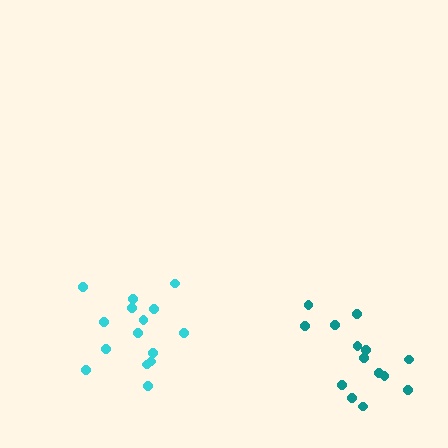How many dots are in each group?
Group 1: 15 dots, Group 2: 14 dots (29 total).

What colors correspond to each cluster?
The clusters are colored: cyan, teal.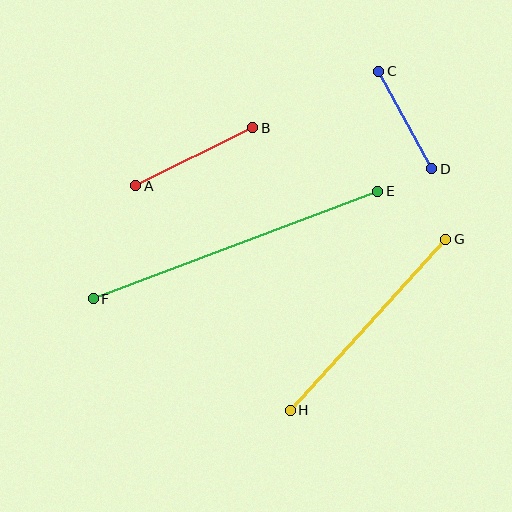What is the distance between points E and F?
The distance is approximately 304 pixels.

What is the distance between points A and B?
The distance is approximately 131 pixels.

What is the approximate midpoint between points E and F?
The midpoint is at approximately (236, 245) pixels.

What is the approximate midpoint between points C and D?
The midpoint is at approximately (405, 120) pixels.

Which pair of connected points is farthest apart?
Points E and F are farthest apart.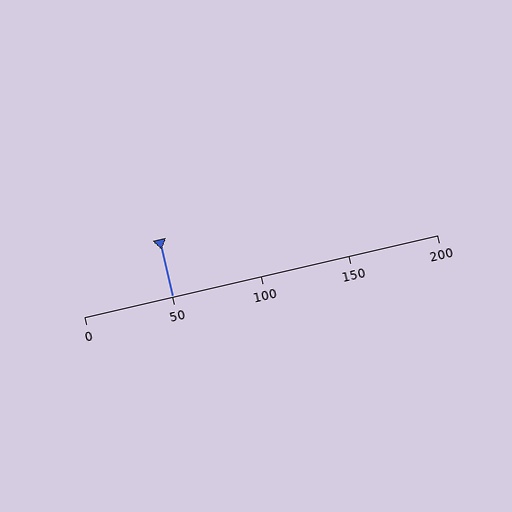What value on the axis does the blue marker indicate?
The marker indicates approximately 50.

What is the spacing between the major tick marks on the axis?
The major ticks are spaced 50 apart.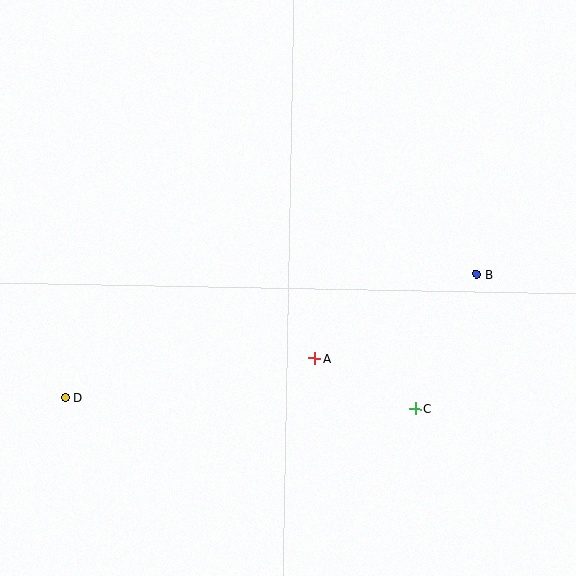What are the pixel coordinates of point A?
Point A is at (315, 358).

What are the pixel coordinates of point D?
Point D is at (65, 398).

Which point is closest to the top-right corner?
Point B is closest to the top-right corner.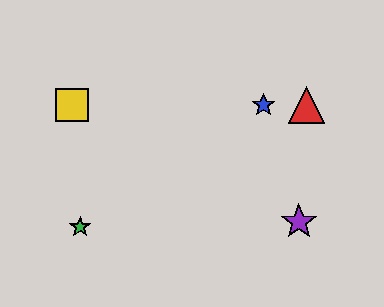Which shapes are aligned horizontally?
The red triangle, the blue star, the yellow square are aligned horizontally.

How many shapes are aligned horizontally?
3 shapes (the red triangle, the blue star, the yellow square) are aligned horizontally.